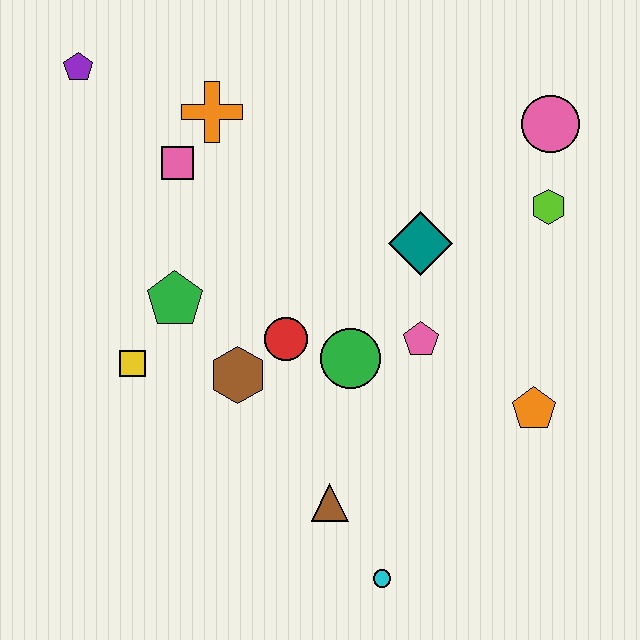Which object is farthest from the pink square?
The cyan circle is farthest from the pink square.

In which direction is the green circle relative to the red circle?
The green circle is to the right of the red circle.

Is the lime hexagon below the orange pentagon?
No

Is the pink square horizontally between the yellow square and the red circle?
Yes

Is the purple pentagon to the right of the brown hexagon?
No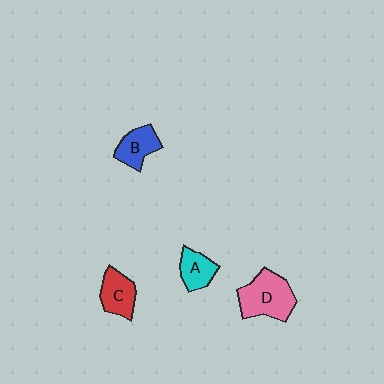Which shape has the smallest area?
Shape A (cyan).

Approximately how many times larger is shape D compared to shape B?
Approximately 1.7 times.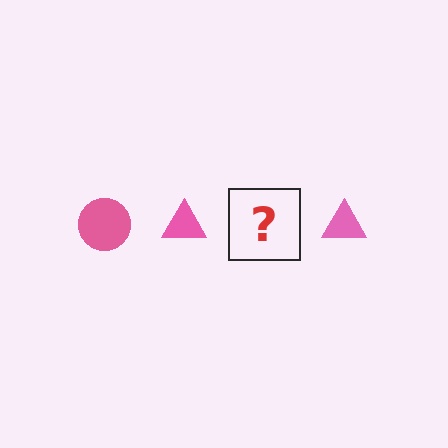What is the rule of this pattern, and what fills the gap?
The rule is that the pattern cycles through circle, triangle shapes in pink. The gap should be filled with a pink circle.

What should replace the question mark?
The question mark should be replaced with a pink circle.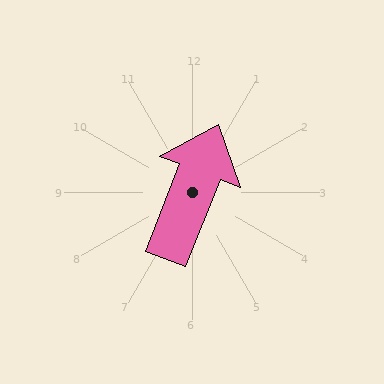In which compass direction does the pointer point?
North.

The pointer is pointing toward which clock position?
Roughly 1 o'clock.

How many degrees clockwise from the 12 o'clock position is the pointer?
Approximately 21 degrees.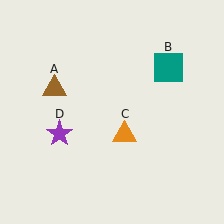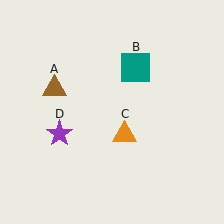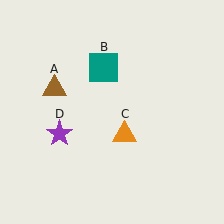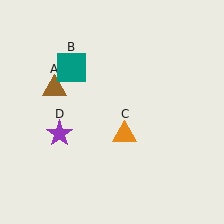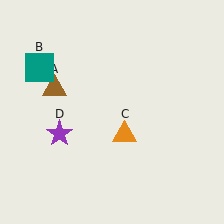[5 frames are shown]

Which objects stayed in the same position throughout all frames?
Brown triangle (object A) and orange triangle (object C) and purple star (object D) remained stationary.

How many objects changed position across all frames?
1 object changed position: teal square (object B).